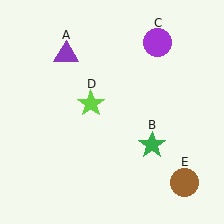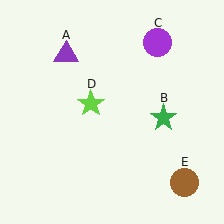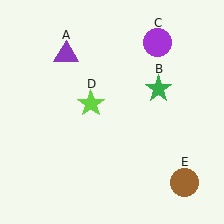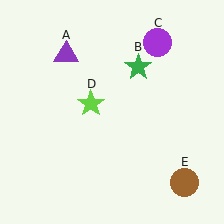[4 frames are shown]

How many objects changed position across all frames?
1 object changed position: green star (object B).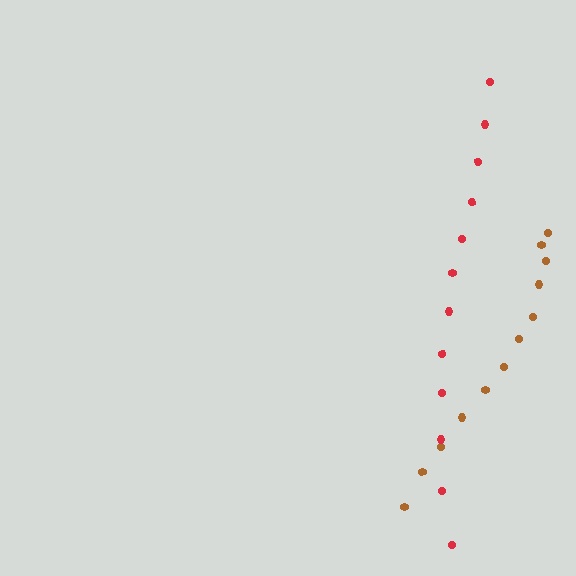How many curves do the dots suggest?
There are 2 distinct paths.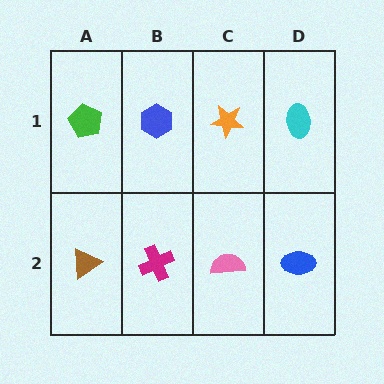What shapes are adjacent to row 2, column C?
An orange star (row 1, column C), a magenta cross (row 2, column B), a blue ellipse (row 2, column D).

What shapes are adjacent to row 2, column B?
A blue hexagon (row 1, column B), a brown triangle (row 2, column A), a pink semicircle (row 2, column C).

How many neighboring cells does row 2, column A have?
2.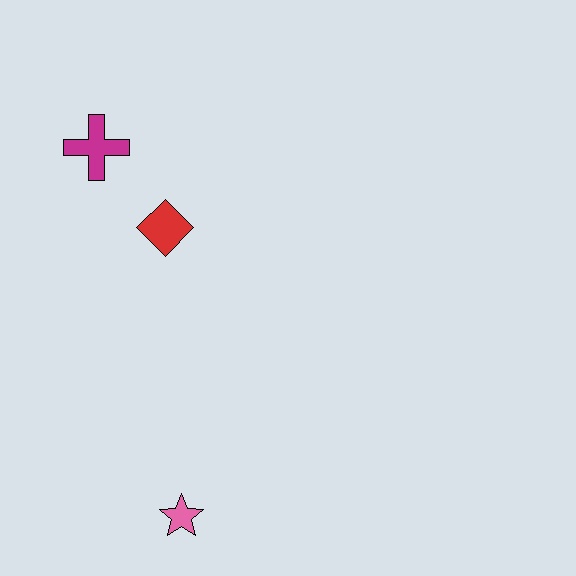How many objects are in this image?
There are 3 objects.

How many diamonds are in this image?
There is 1 diamond.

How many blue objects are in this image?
There are no blue objects.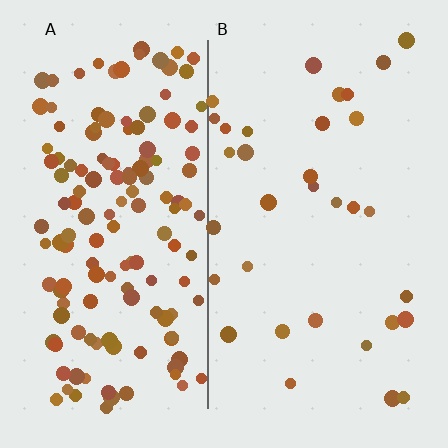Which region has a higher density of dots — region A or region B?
A (the left).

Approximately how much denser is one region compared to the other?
Approximately 4.4× — region A over region B.